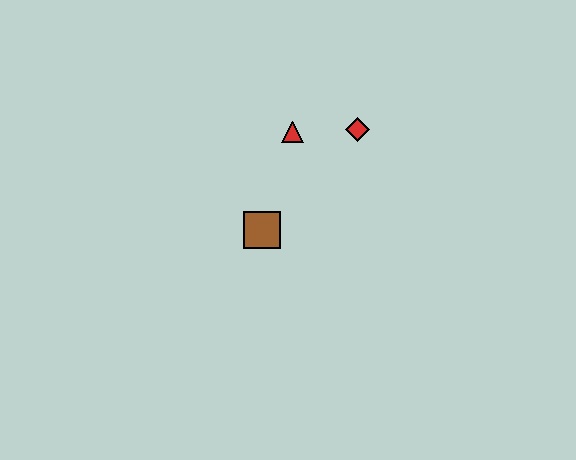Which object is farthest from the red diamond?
The brown square is farthest from the red diamond.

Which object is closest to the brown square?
The red triangle is closest to the brown square.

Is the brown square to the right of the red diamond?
No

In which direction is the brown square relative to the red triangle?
The brown square is below the red triangle.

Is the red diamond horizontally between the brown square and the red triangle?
No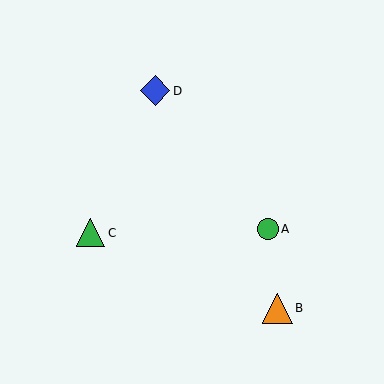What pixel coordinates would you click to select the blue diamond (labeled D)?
Click at (155, 91) to select the blue diamond D.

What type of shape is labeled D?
Shape D is a blue diamond.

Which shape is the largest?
The orange triangle (labeled B) is the largest.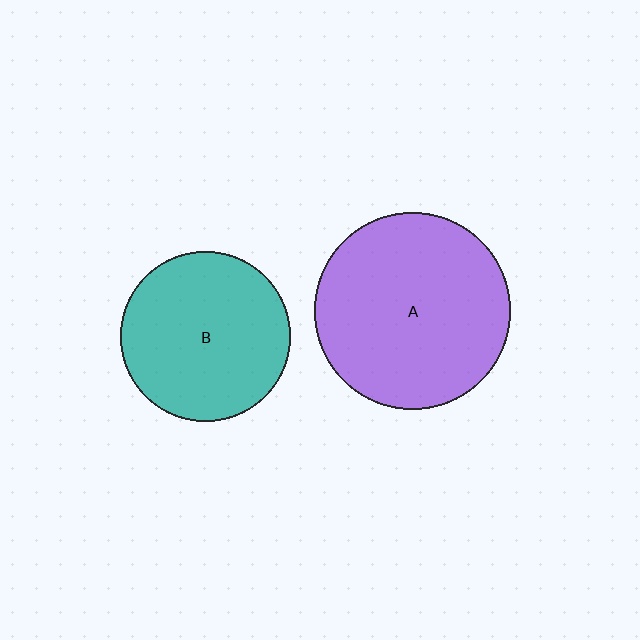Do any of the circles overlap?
No, none of the circles overlap.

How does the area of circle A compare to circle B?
Approximately 1.3 times.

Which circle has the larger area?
Circle A (purple).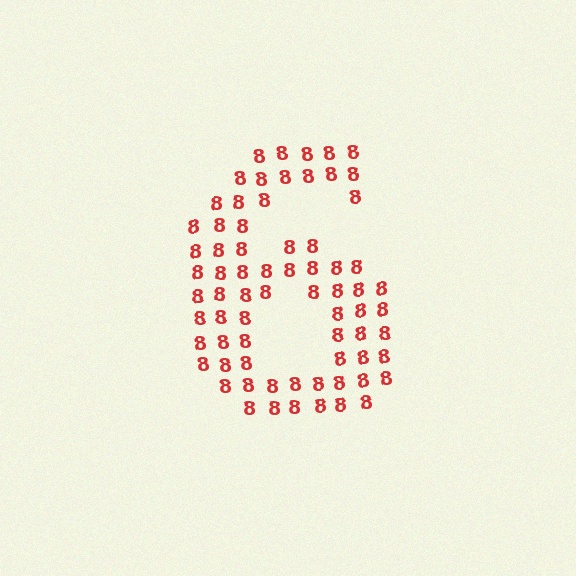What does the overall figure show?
The overall figure shows the digit 6.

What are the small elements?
The small elements are digit 8's.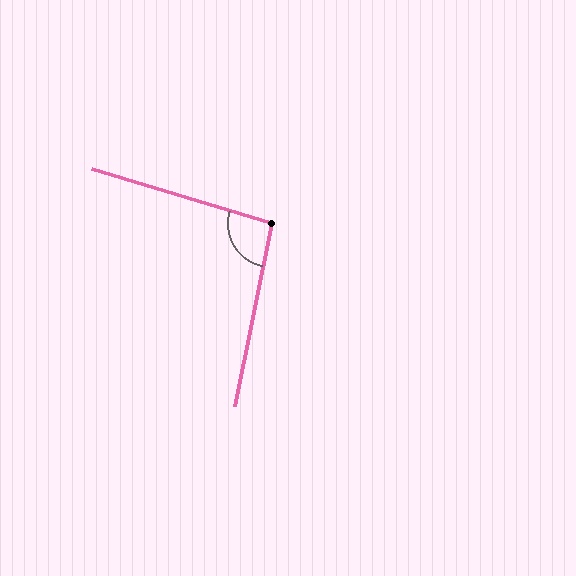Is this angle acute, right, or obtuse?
It is obtuse.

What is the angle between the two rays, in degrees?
Approximately 95 degrees.